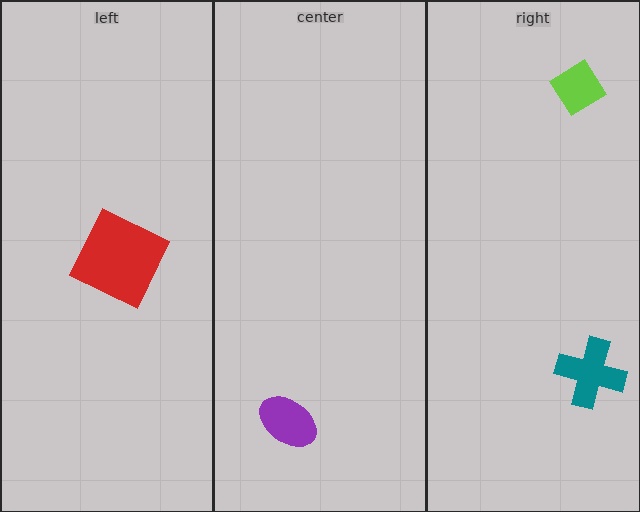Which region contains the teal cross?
The right region.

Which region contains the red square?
The left region.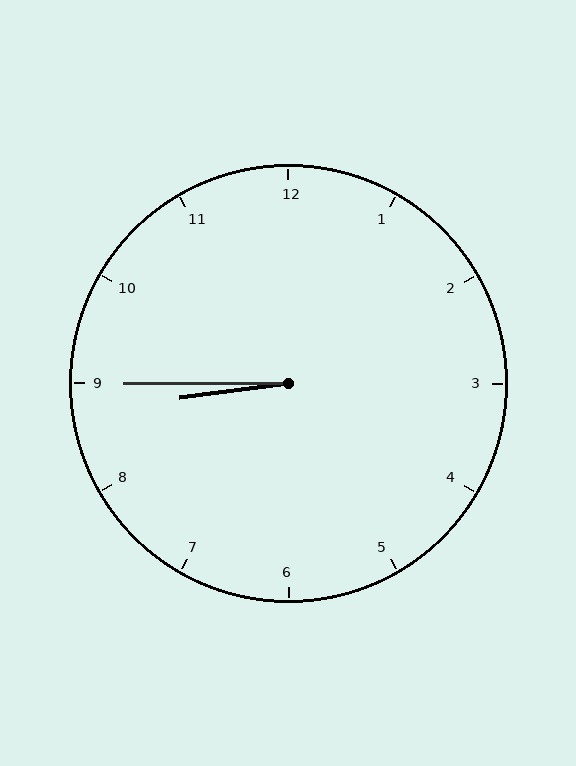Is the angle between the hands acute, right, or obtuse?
It is acute.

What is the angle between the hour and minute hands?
Approximately 8 degrees.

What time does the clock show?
8:45.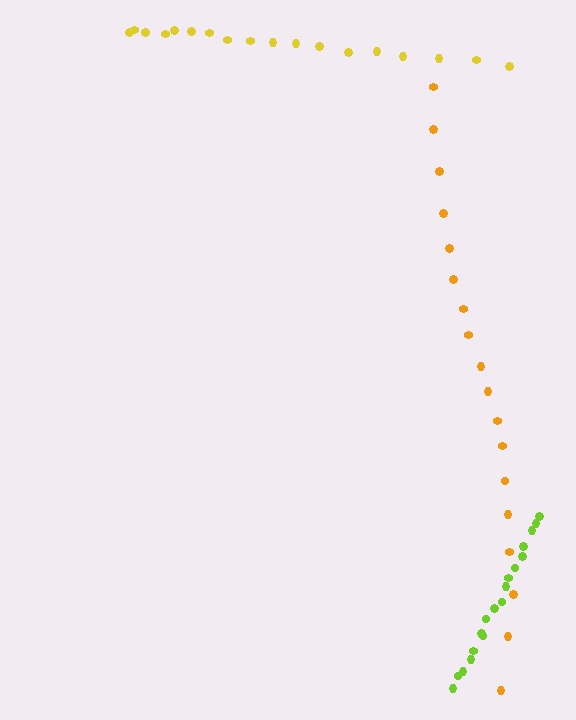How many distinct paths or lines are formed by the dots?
There are 3 distinct paths.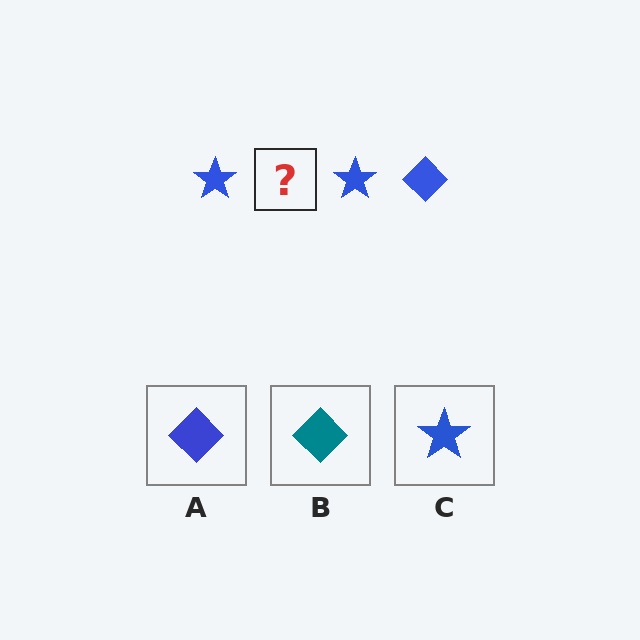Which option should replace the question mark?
Option A.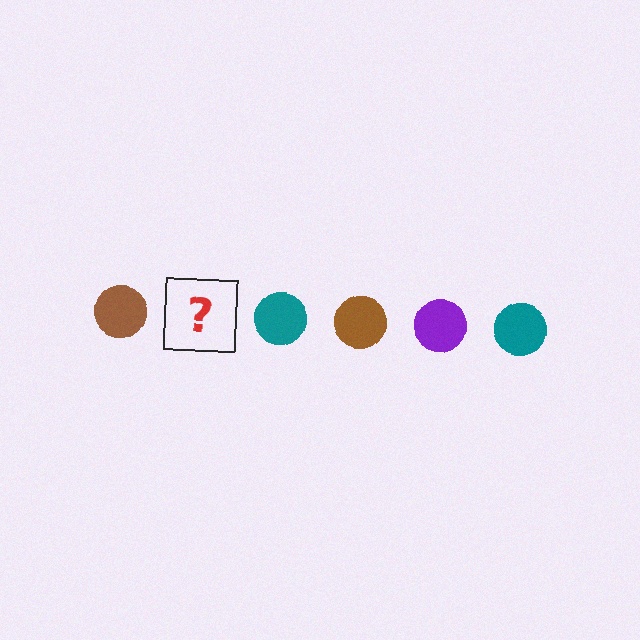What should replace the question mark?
The question mark should be replaced with a purple circle.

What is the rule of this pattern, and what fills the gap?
The rule is that the pattern cycles through brown, purple, teal circles. The gap should be filled with a purple circle.